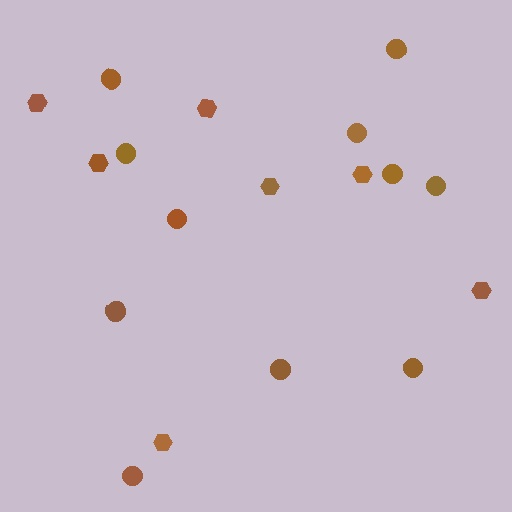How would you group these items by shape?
There are 2 groups: one group of hexagons (7) and one group of circles (11).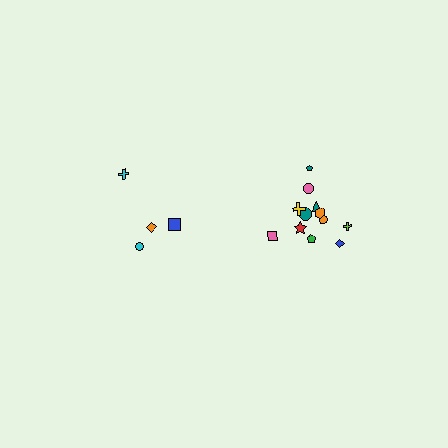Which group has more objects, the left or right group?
The right group.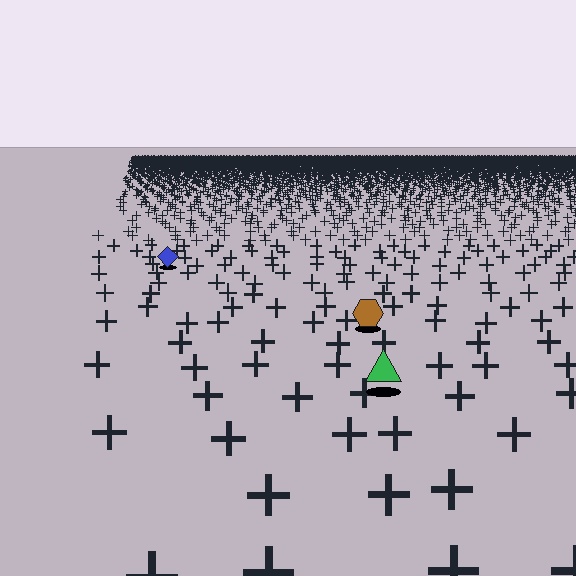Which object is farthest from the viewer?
The blue diamond is farthest from the viewer. It appears smaller and the ground texture around it is denser.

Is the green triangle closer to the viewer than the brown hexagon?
Yes. The green triangle is closer — you can tell from the texture gradient: the ground texture is coarser near it.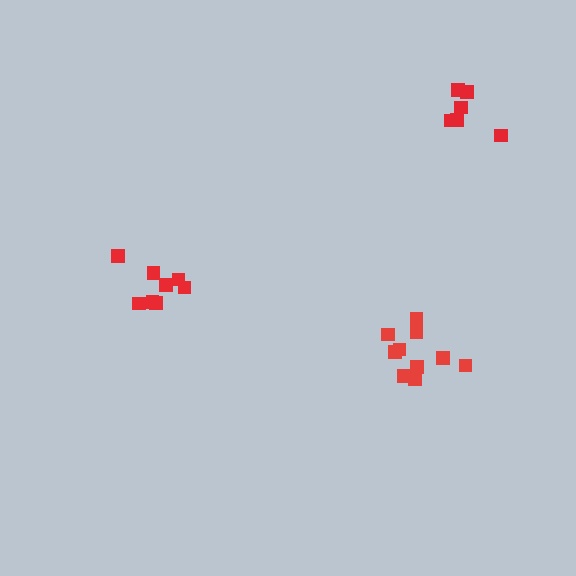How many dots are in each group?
Group 1: 6 dots, Group 2: 10 dots, Group 3: 8 dots (24 total).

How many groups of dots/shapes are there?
There are 3 groups.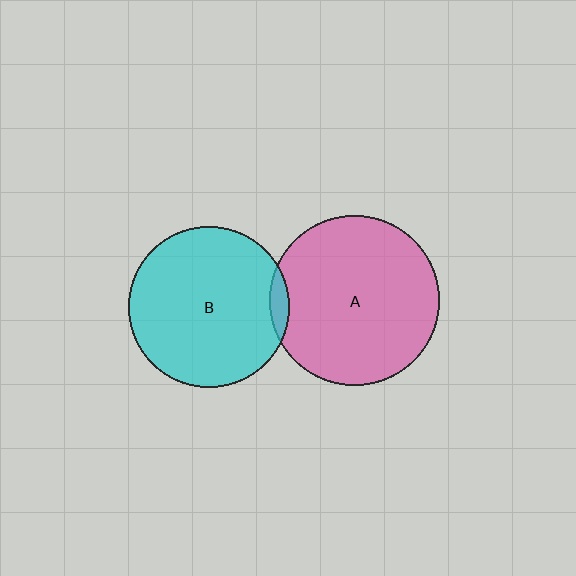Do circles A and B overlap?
Yes.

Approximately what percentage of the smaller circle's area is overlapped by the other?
Approximately 5%.